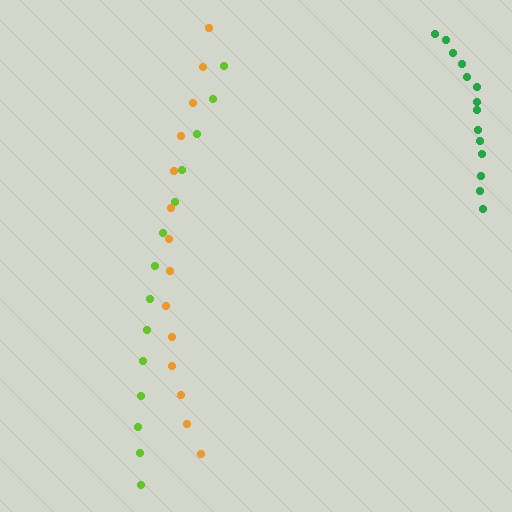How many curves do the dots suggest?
There are 3 distinct paths.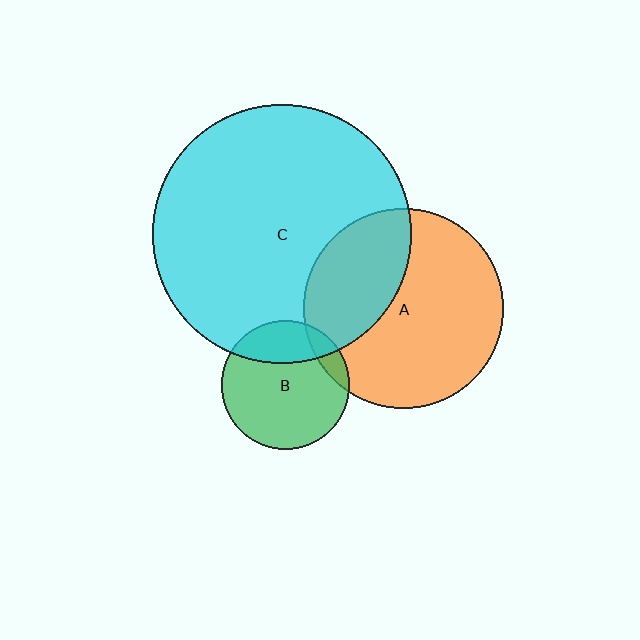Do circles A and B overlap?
Yes.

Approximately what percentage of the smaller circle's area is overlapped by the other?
Approximately 10%.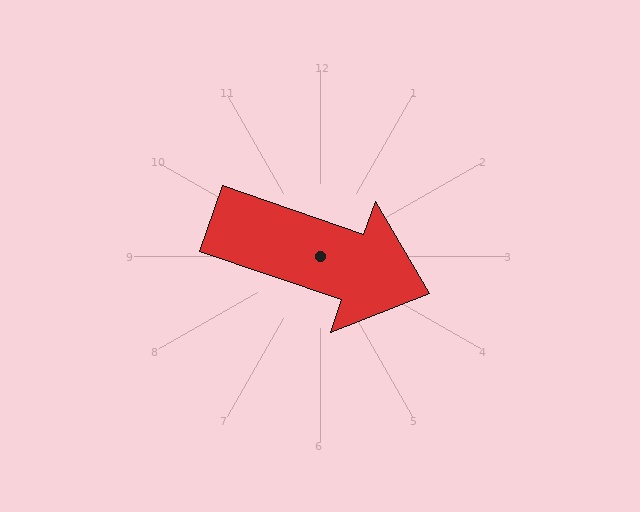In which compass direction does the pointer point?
East.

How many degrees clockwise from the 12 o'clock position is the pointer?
Approximately 109 degrees.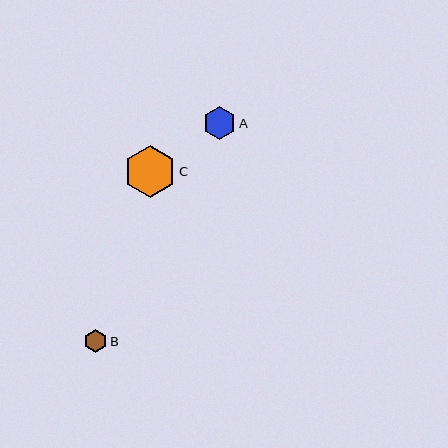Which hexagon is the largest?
Hexagon C is the largest with a size of approximately 52 pixels.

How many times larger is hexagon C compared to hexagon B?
Hexagon C is approximately 2.2 times the size of hexagon B.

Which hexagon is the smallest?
Hexagon B is the smallest with a size of approximately 23 pixels.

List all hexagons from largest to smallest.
From largest to smallest: C, A, B.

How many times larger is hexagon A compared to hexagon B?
Hexagon A is approximately 1.4 times the size of hexagon B.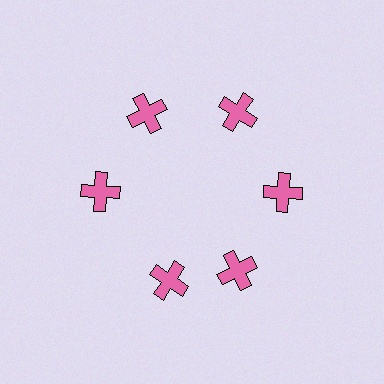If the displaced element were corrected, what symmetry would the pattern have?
It would have 6-fold rotational symmetry — the pattern would map onto itself every 60 degrees.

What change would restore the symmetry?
The symmetry would be restored by rotating it back into even spacing with its neighbors so that all 6 crosses sit at equal angles and equal distance from the center.